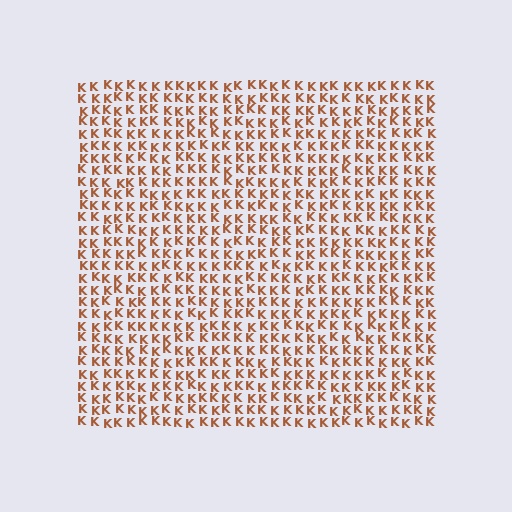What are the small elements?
The small elements are letter K's.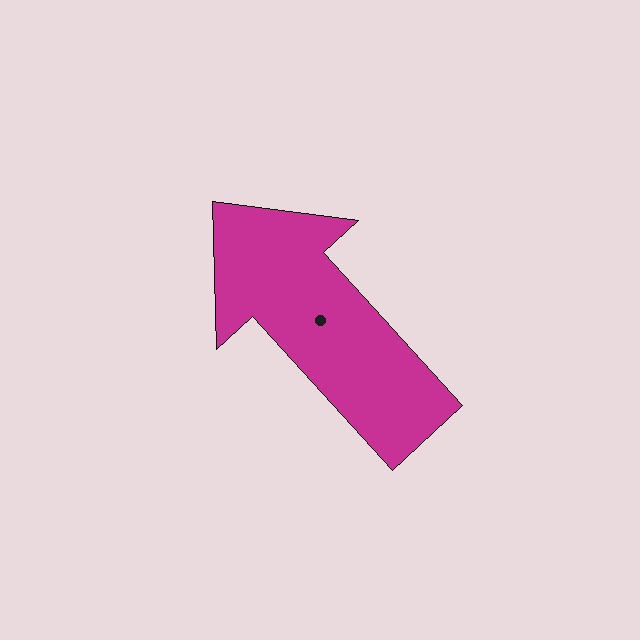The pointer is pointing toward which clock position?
Roughly 11 o'clock.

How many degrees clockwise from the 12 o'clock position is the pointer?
Approximately 318 degrees.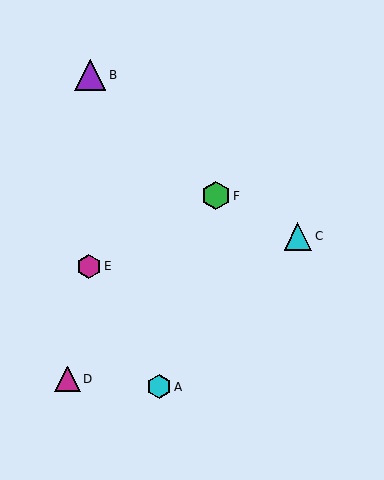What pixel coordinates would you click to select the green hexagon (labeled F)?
Click at (216, 196) to select the green hexagon F.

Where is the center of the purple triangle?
The center of the purple triangle is at (90, 75).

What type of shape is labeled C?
Shape C is a cyan triangle.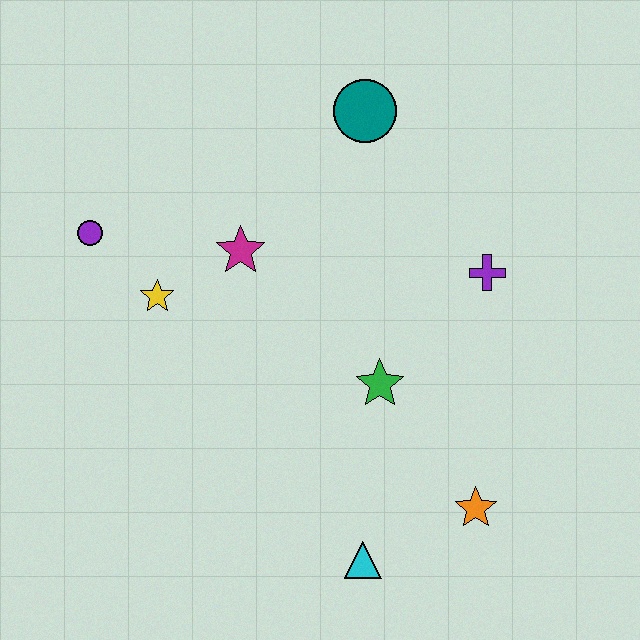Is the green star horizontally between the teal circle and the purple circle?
No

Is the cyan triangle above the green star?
No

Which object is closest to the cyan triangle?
The orange star is closest to the cyan triangle.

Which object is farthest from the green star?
The purple circle is farthest from the green star.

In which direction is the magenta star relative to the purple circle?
The magenta star is to the right of the purple circle.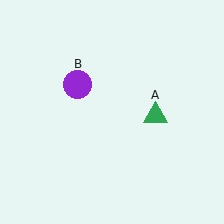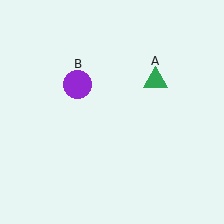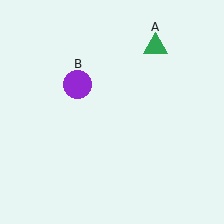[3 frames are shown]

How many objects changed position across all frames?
1 object changed position: green triangle (object A).